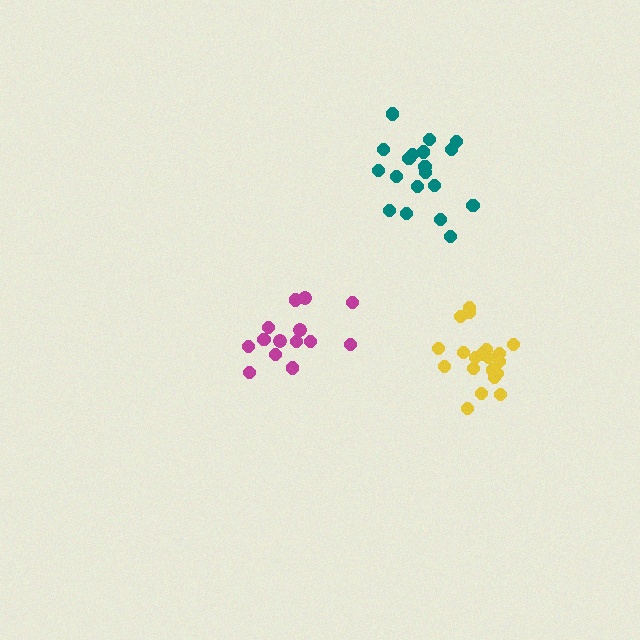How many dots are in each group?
Group 1: 14 dots, Group 2: 19 dots, Group 3: 20 dots (53 total).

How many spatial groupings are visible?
There are 3 spatial groupings.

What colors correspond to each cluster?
The clusters are colored: magenta, teal, yellow.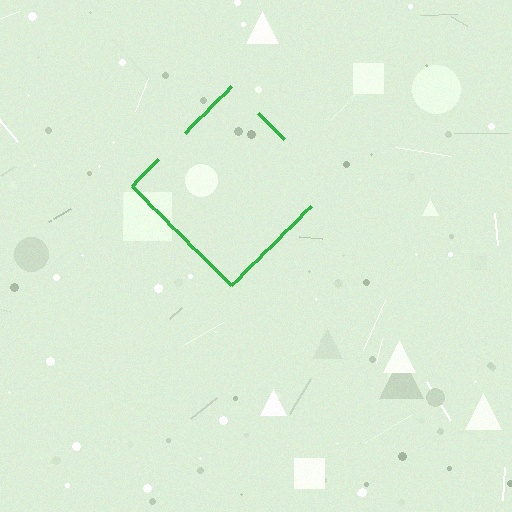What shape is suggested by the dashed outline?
The dashed outline suggests a diamond.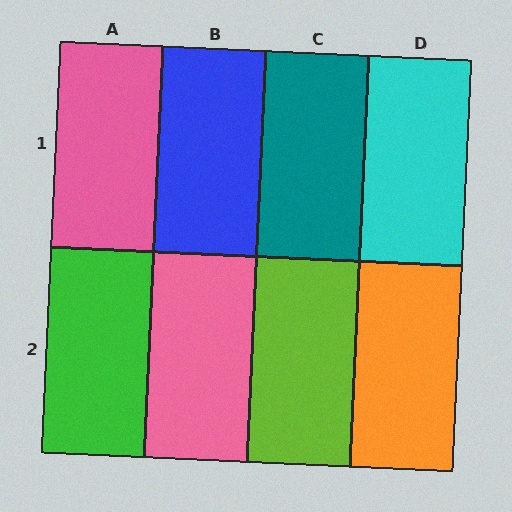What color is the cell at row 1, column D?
Cyan.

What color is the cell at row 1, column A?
Pink.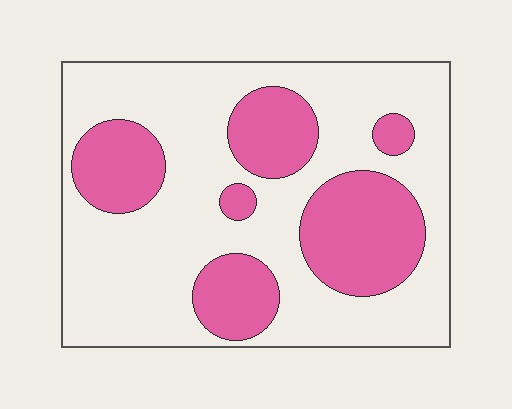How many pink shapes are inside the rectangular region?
6.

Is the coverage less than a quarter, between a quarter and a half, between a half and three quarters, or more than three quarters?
Between a quarter and a half.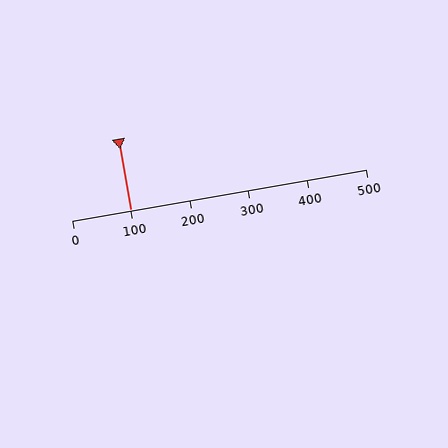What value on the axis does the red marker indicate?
The marker indicates approximately 100.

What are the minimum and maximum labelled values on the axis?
The axis runs from 0 to 500.